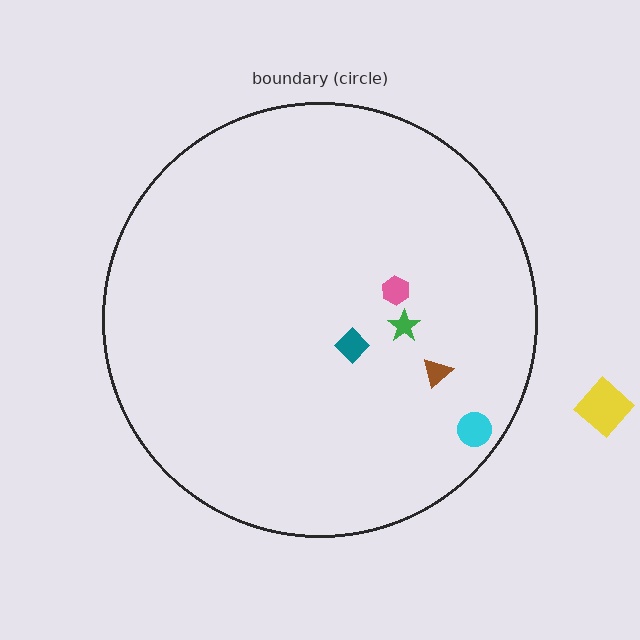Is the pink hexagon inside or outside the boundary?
Inside.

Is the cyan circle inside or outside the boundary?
Inside.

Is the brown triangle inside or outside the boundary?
Inside.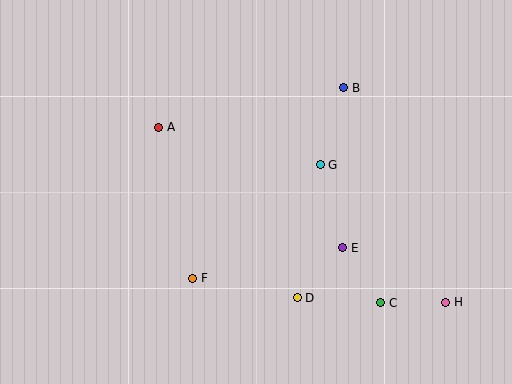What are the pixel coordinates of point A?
Point A is at (159, 127).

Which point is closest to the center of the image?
Point G at (320, 165) is closest to the center.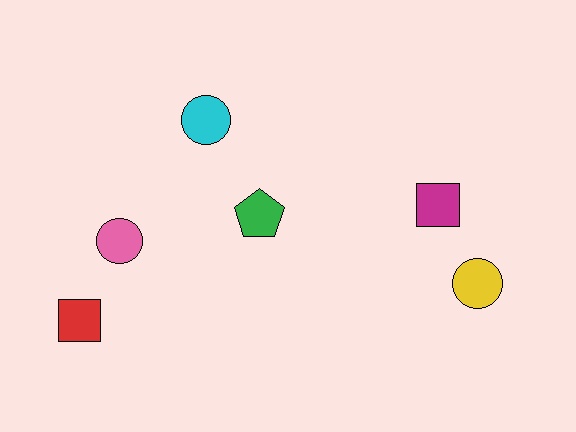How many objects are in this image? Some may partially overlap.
There are 6 objects.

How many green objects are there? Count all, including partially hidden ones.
There is 1 green object.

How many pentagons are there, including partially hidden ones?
There is 1 pentagon.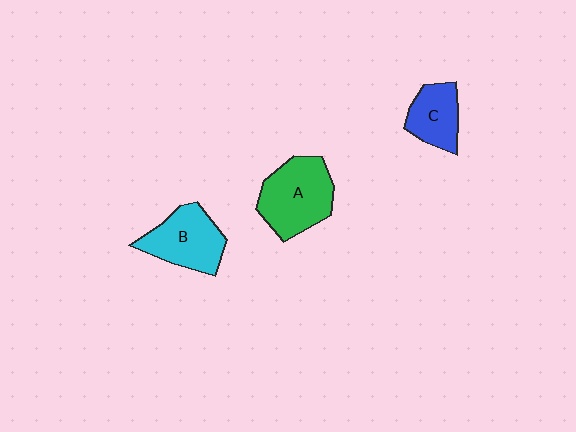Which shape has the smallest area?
Shape C (blue).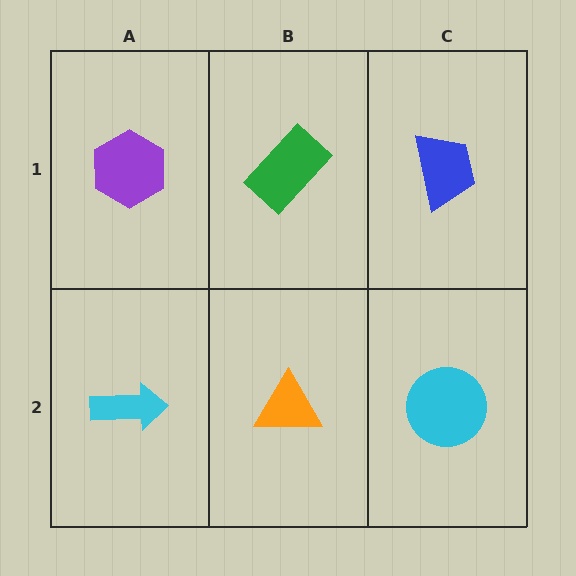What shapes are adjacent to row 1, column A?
A cyan arrow (row 2, column A), a green rectangle (row 1, column B).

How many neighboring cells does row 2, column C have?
2.